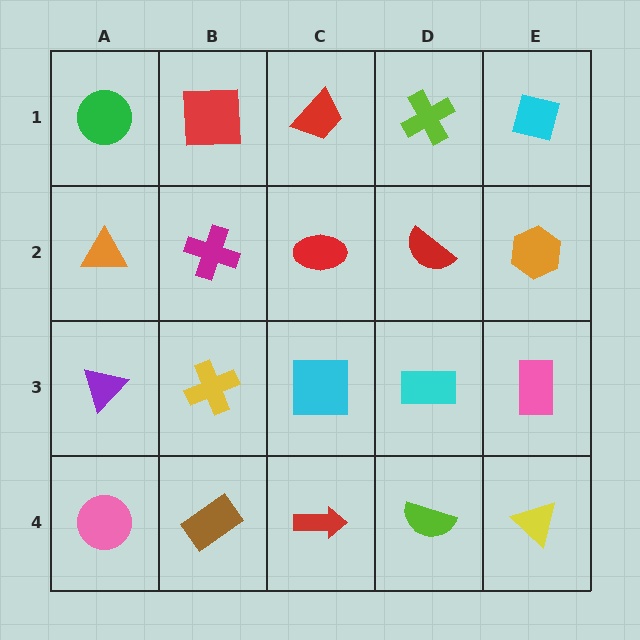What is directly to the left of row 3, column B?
A purple triangle.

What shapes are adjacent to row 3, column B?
A magenta cross (row 2, column B), a brown rectangle (row 4, column B), a purple triangle (row 3, column A), a cyan square (row 3, column C).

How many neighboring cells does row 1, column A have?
2.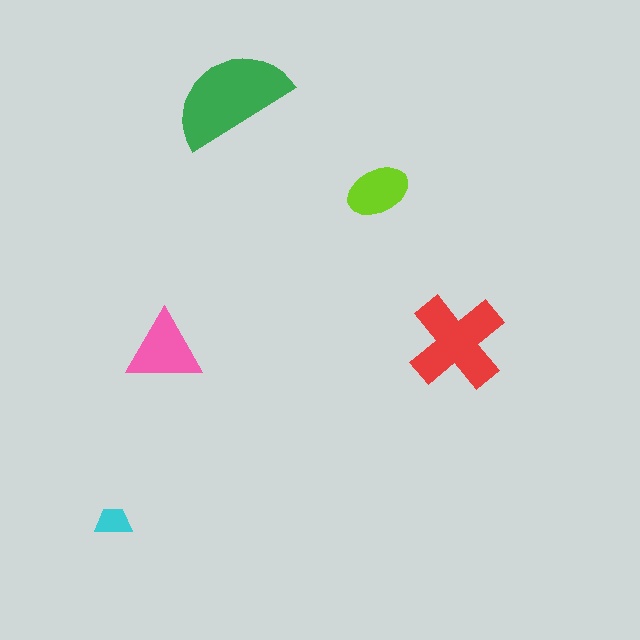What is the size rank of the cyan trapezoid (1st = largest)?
5th.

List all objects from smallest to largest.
The cyan trapezoid, the lime ellipse, the pink triangle, the red cross, the green semicircle.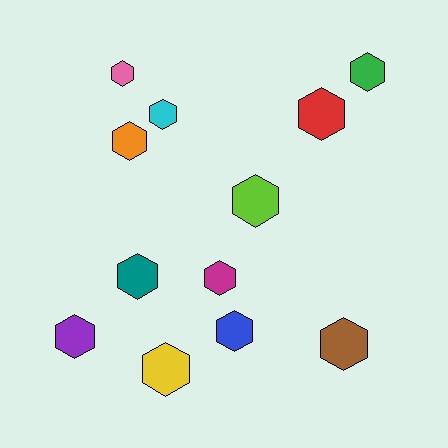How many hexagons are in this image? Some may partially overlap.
There are 12 hexagons.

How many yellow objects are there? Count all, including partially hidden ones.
There is 1 yellow object.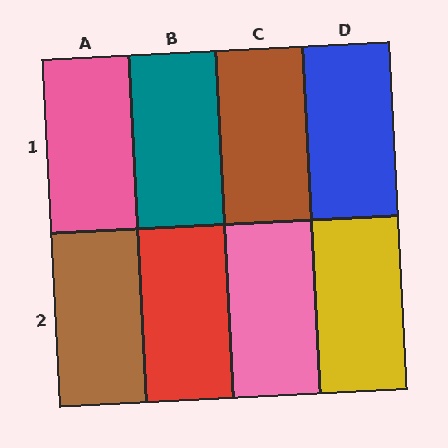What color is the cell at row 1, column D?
Blue.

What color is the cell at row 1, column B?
Teal.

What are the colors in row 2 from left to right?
Brown, red, pink, yellow.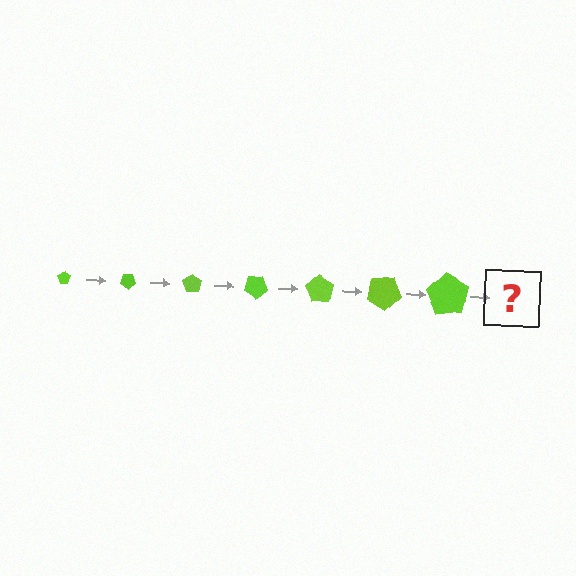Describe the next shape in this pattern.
It should be a pentagon, larger than the previous one and rotated 245 degrees from the start.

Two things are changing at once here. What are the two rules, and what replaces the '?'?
The two rules are that the pentagon grows larger each step and it rotates 35 degrees each step. The '?' should be a pentagon, larger than the previous one and rotated 245 degrees from the start.